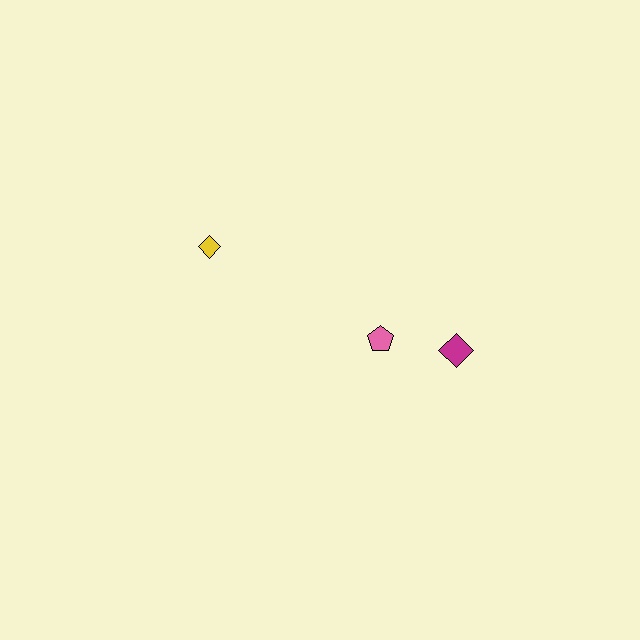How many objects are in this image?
There are 3 objects.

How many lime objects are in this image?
There are no lime objects.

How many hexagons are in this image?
There are no hexagons.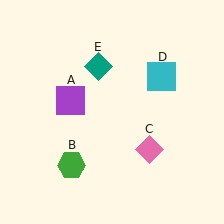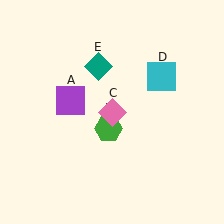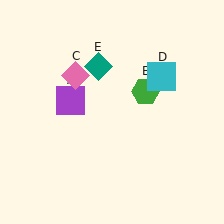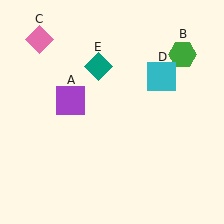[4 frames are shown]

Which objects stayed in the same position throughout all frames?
Purple square (object A) and cyan square (object D) and teal diamond (object E) remained stationary.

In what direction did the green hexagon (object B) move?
The green hexagon (object B) moved up and to the right.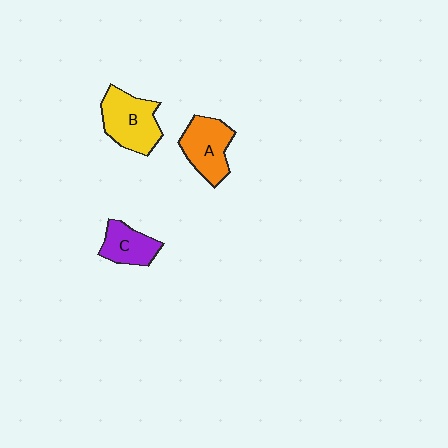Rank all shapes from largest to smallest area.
From largest to smallest: B (yellow), A (orange), C (purple).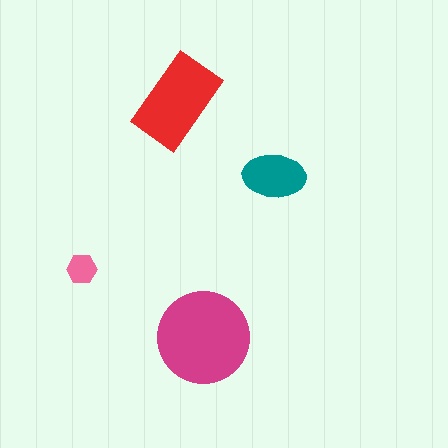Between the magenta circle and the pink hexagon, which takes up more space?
The magenta circle.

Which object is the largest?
The magenta circle.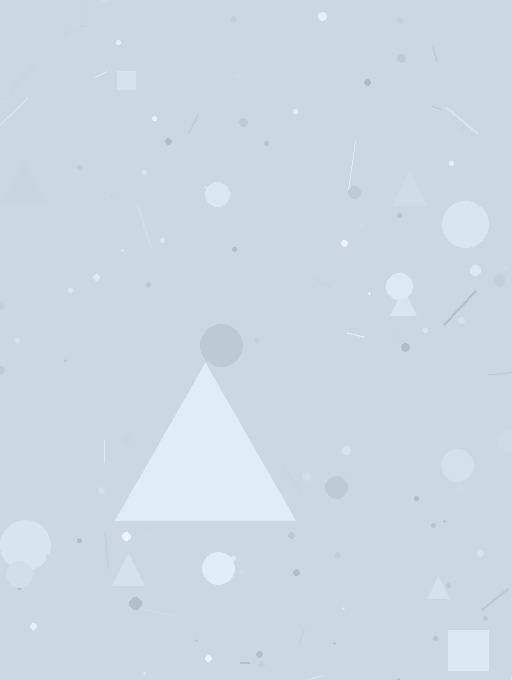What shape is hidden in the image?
A triangle is hidden in the image.